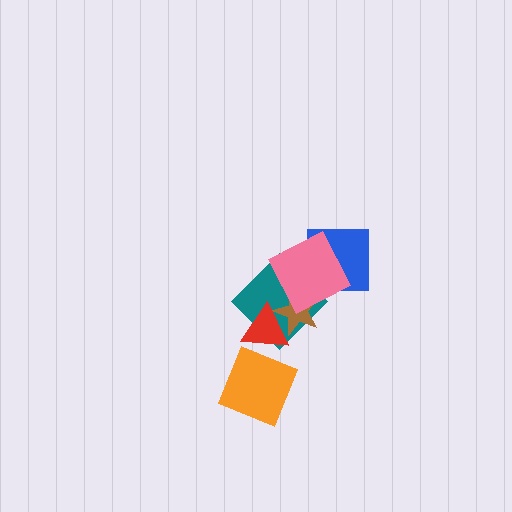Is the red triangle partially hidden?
No, no other shape covers it.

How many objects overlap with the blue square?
1 object overlaps with the blue square.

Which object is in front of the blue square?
The pink square is in front of the blue square.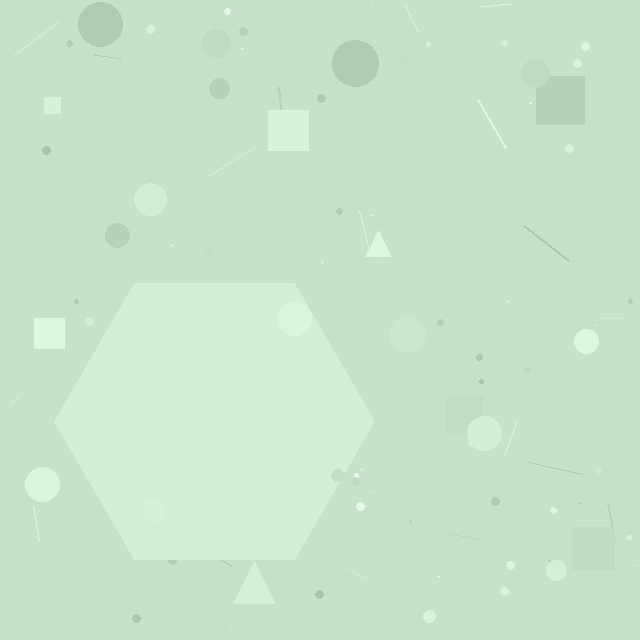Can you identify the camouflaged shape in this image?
The camouflaged shape is a hexagon.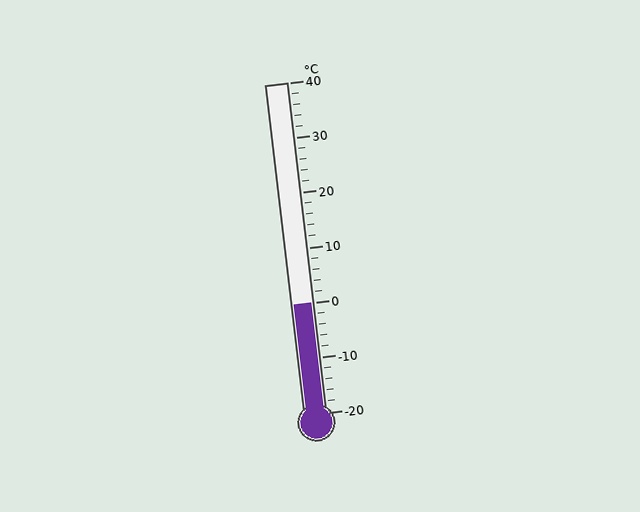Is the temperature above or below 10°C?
The temperature is below 10°C.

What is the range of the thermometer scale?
The thermometer scale ranges from -20°C to 40°C.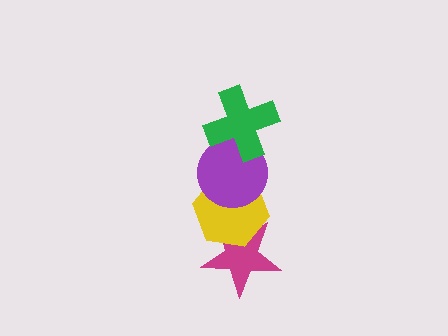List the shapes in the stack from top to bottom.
From top to bottom: the green cross, the purple circle, the yellow hexagon, the magenta star.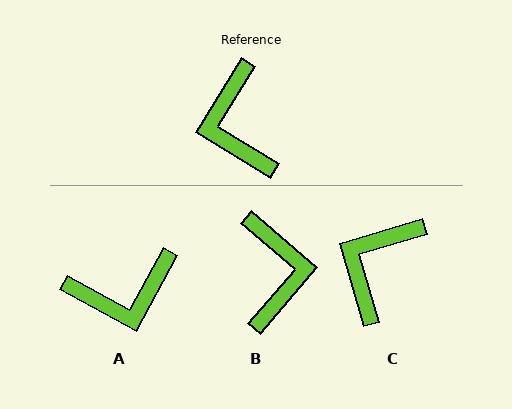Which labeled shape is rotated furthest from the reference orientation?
B, about 171 degrees away.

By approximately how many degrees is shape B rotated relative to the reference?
Approximately 171 degrees counter-clockwise.